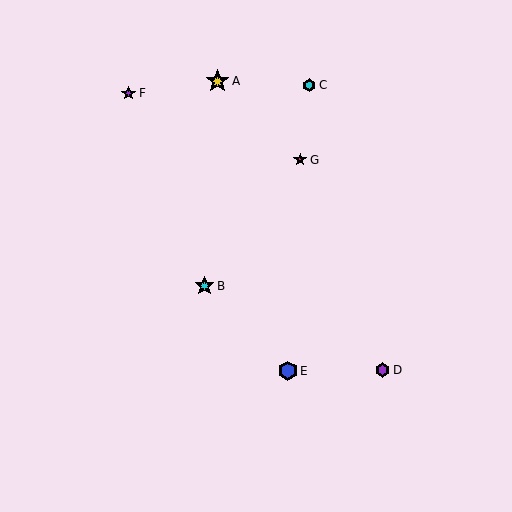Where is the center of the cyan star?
The center of the cyan star is at (204, 286).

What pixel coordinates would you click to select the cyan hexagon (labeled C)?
Click at (309, 85) to select the cyan hexagon C.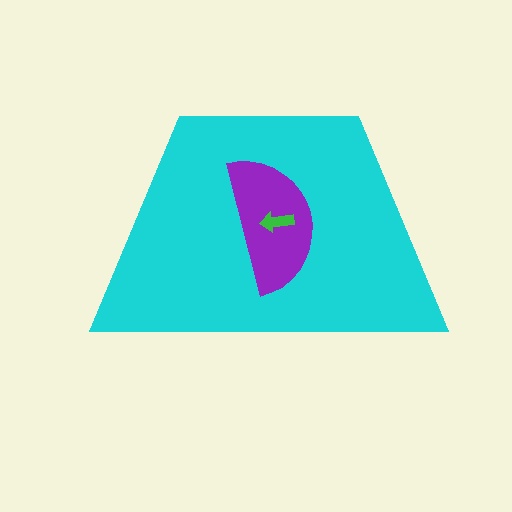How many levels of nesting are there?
3.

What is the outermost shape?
The cyan trapezoid.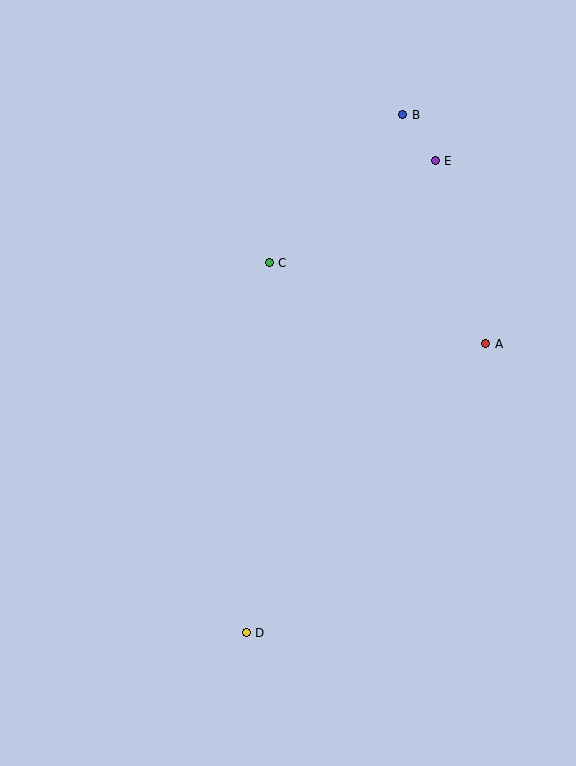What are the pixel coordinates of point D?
Point D is at (246, 633).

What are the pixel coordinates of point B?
Point B is at (403, 115).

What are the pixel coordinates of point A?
Point A is at (486, 344).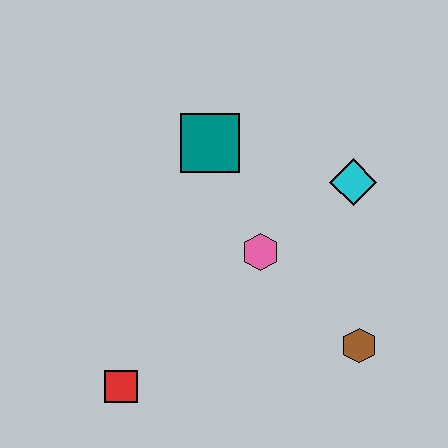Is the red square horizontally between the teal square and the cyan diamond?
No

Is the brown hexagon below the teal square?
Yes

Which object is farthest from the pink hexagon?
The red square is farthest from the pink hexagon.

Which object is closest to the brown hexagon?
The pink hexagon is closest to the brown hexagon.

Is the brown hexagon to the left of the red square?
No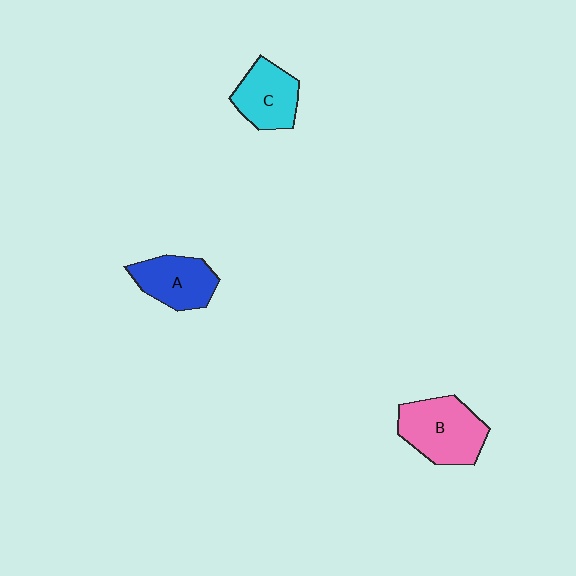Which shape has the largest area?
Shape B (pink).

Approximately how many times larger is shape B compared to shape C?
Approximately 1.3 times.